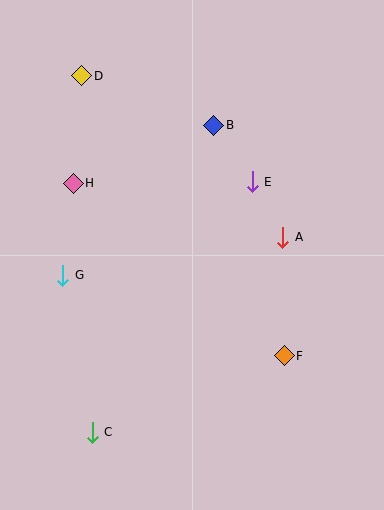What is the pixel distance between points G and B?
The distance between G and B is 213 pixels.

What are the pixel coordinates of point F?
Point F is at (284, 356).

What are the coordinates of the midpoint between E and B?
The midpoint between E and B is at (233, 153).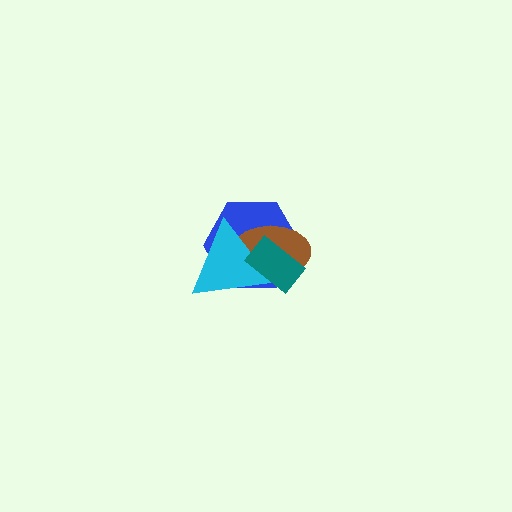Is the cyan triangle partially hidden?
Yes, it is partially covered by another shape.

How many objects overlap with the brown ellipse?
3 objects overlap with the brown ellipse.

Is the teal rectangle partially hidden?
No, no other shape covers it.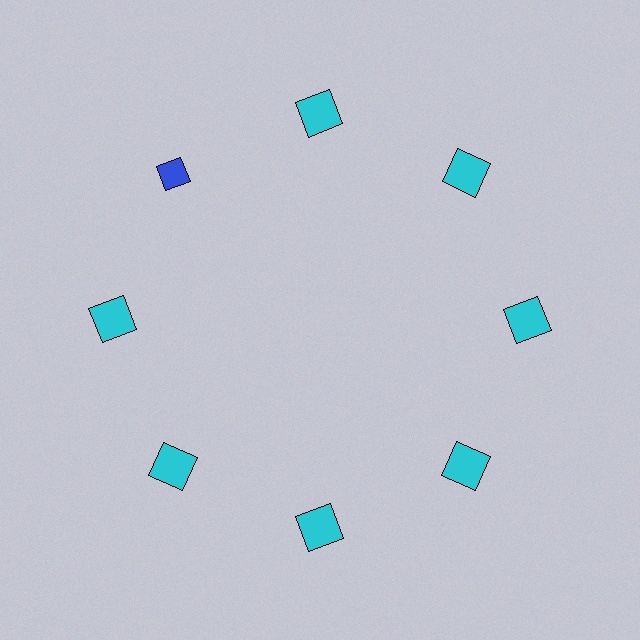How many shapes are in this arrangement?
There are 8 shapes arranged in a ring pattern.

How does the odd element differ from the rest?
It differs in both color (blue instead of cyan) and shape (diamond instead of square).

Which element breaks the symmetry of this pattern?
The blue diamond at roughly the 10 o'clock position breaks the symmetry. All other shapes are cyan squares.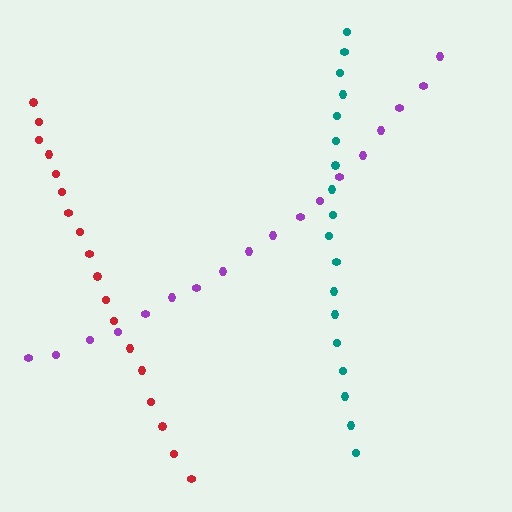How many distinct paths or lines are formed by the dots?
There are 3 distinct paths.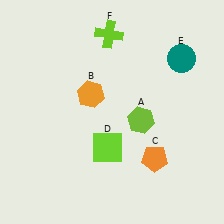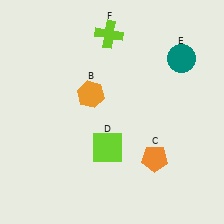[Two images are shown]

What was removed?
The lime hexagon (A) was removed in Image 2.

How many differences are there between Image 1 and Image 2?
There is 1 difference between the two images.